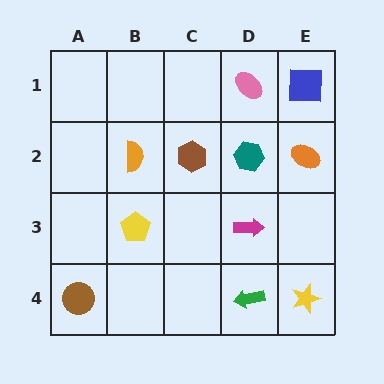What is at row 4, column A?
A brown circle.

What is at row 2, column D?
A teal hexagon.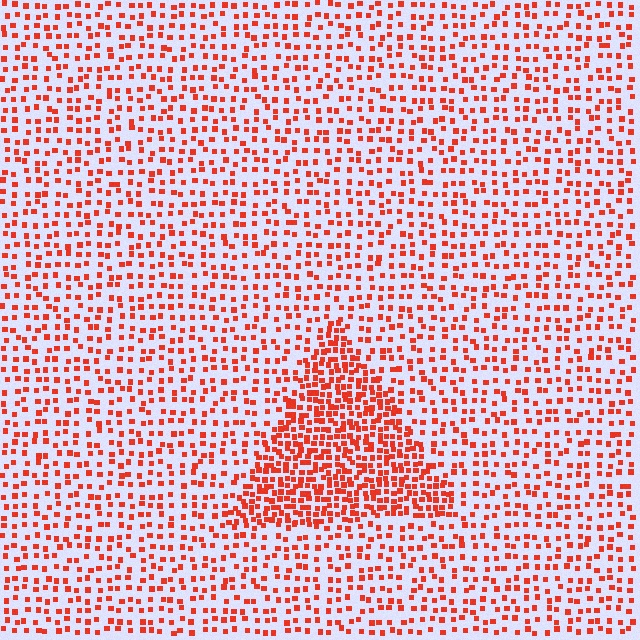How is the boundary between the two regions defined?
The boundary is defined by a change in element density (approximately 2.2x ratio). All elements are the same color, size, and shape.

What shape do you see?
I see a triangle.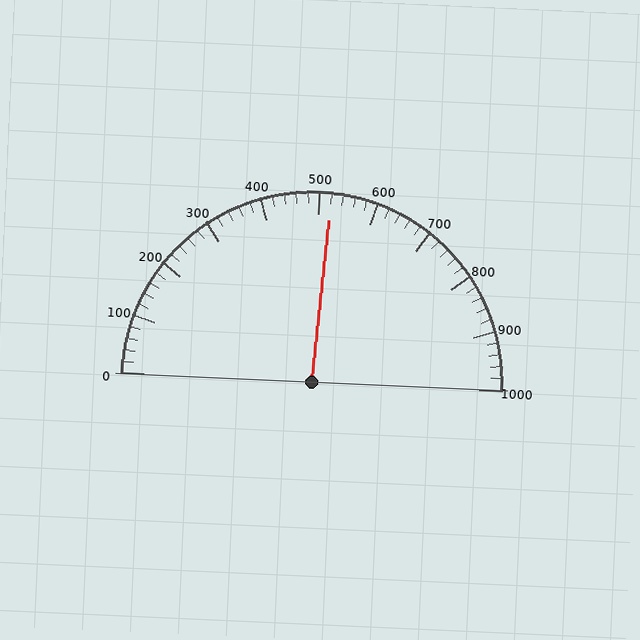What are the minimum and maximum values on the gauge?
The gauge ranges from 0 to 1000.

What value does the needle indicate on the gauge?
The needle indicates approximately 520.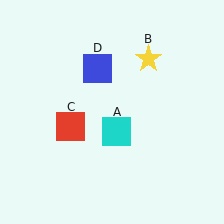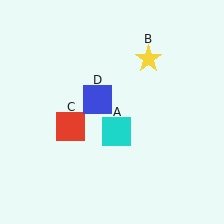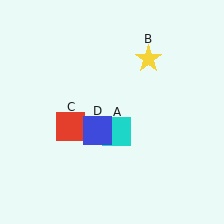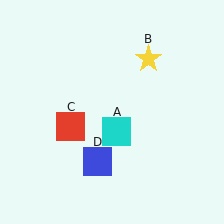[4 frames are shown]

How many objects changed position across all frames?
1 object changed position: blue square (object D).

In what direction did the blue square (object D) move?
The blue square (object D) moved down.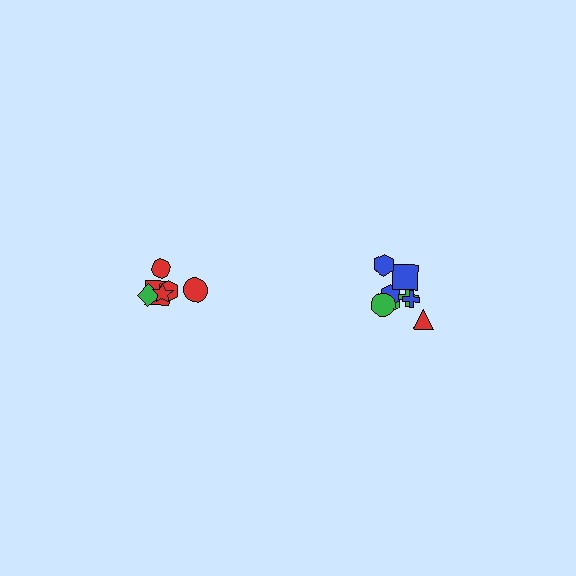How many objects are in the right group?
There are 8 objects.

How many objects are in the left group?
There are 6 objects.